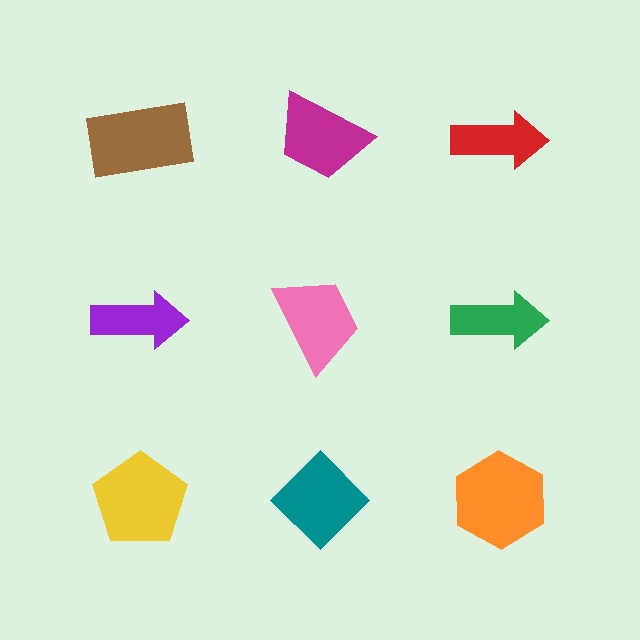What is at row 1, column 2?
A magenta trapezoid.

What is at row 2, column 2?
A pink trapezoid.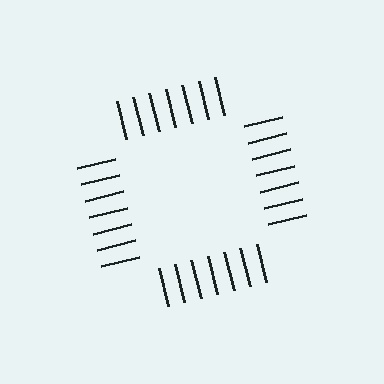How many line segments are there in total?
28 — 7 along each of the 4 edges.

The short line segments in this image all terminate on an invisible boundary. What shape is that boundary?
An illusory square — the line segments terminate on its edges but no continuous stroke is drawn.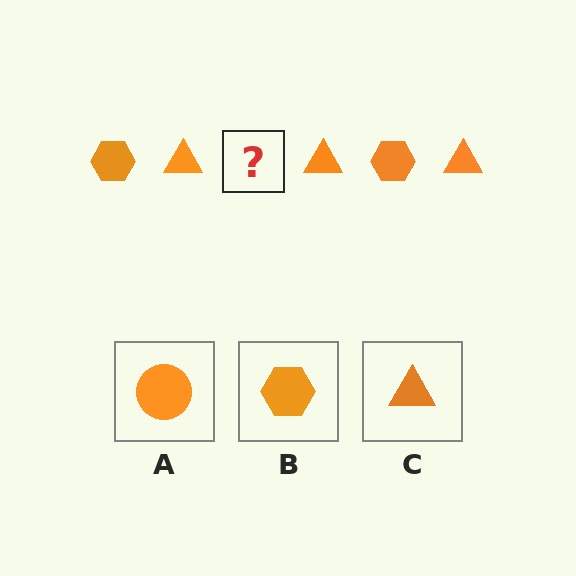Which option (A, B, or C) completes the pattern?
B.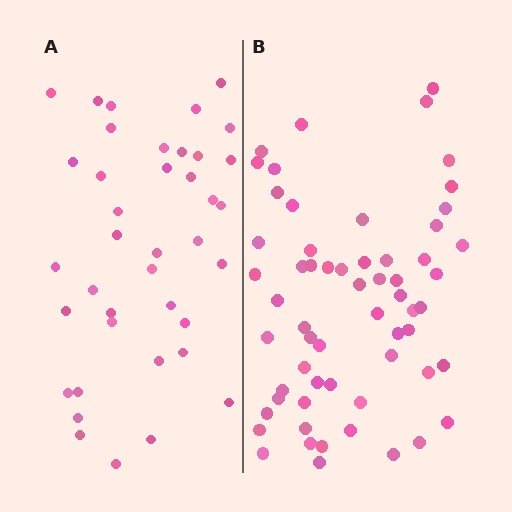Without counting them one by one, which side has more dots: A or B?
Region B (the right region) has more dots.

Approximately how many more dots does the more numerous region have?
Region B has approximately 20 more dots than region A.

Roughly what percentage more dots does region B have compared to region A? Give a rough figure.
About 55% more.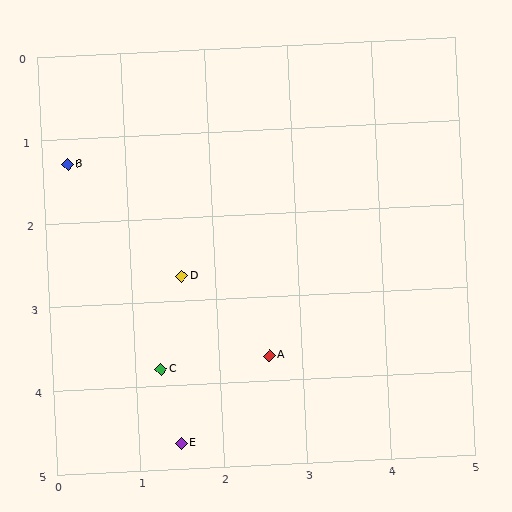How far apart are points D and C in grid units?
Points D and C are about 1.1 grid units apart.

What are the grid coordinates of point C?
Point C is at approximately (1.3, 3.8).